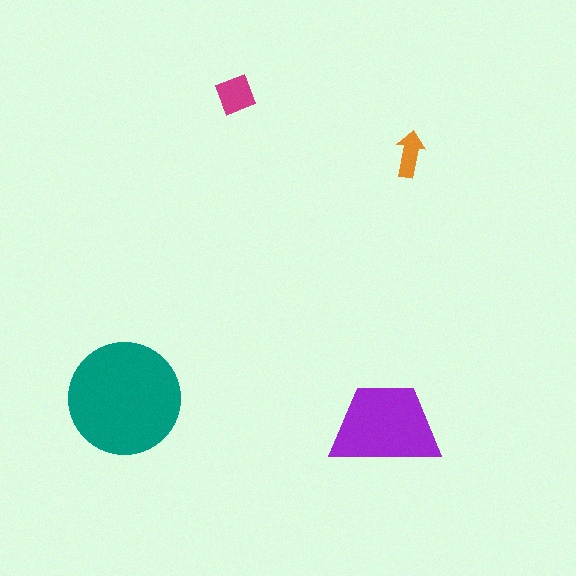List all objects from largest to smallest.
The teal circle, the purple trapezoid, the magenta diamond, the orange arrow.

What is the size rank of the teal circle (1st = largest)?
1st.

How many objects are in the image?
There are 4 objects in the image.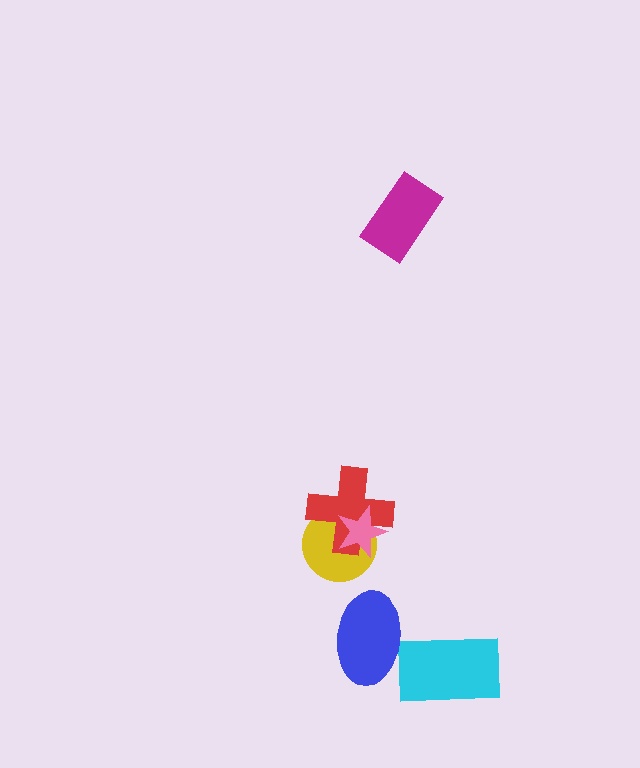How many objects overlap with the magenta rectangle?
0 objects overlap with the magenta rectangle.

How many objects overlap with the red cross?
2 objects overlap with the red cross.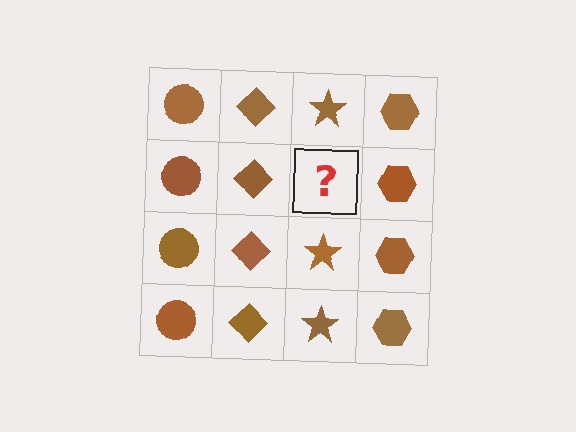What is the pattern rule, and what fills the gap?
The rule is that each column has a consistent shape. The gap should be filled with a brown star.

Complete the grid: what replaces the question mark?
The question mark should be replaced with a brown star.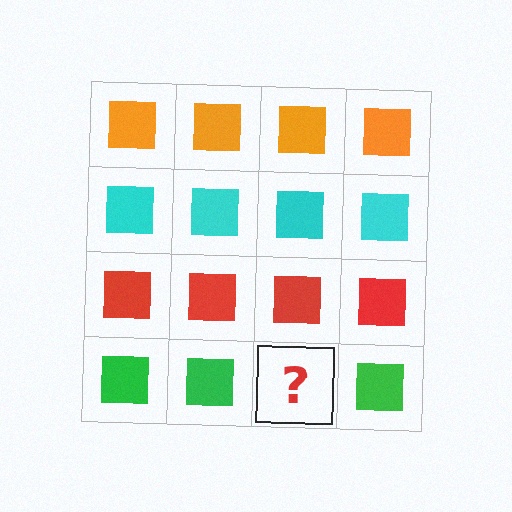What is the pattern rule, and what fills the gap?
The rule is that each row has a consistent color. The gap should be filled with a green square.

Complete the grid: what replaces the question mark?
The question mark should be replaced with a green square.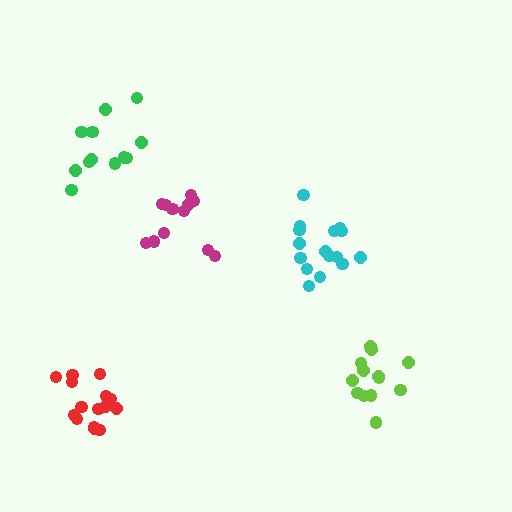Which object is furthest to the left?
The green cluster is leftmost.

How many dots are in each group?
Group 1: 12 dots, Group 2: 16 dots, Group 3: 12 dots, Group 4: 15 dots, Group 5: 13 dots (68 total).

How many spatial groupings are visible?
There are 5 spatial groupings.